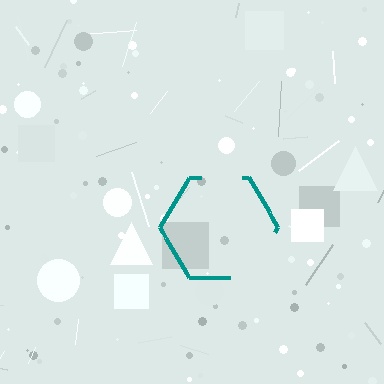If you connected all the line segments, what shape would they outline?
They would outline a hexagon.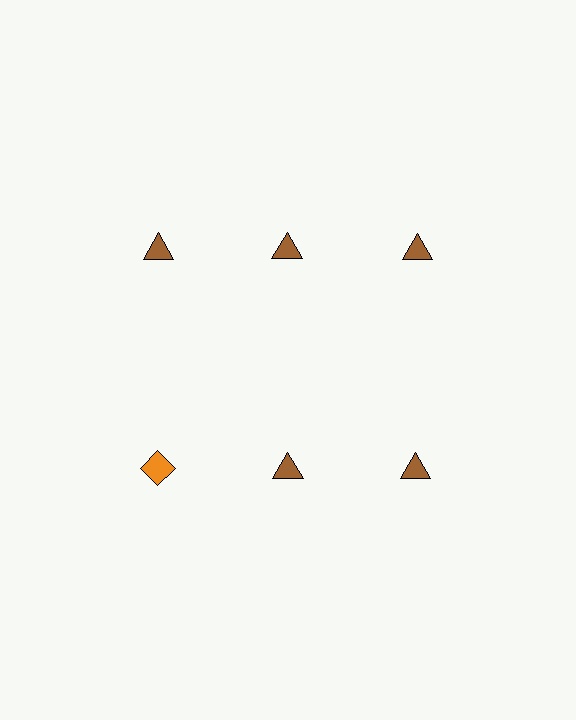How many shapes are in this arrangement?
There are 6 shapes arranged in a grid pattern.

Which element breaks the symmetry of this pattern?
The orange diamond in the second row, leftmost column breaks the symmetry. All other shapes are brown triangles.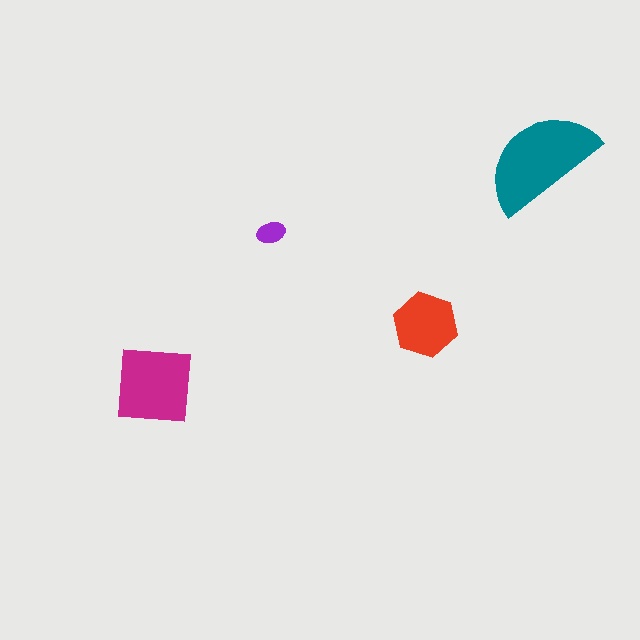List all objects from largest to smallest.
The teal semicircle, the magenta square, the red hexagon, the purple ellipse.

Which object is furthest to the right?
The teal semicircle is rightmost.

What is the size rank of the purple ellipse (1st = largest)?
4th.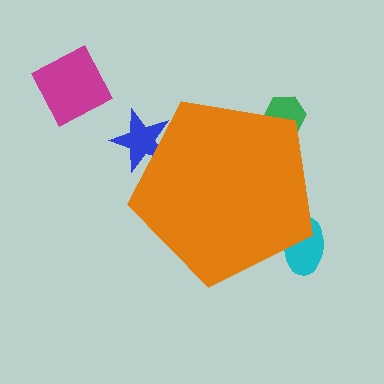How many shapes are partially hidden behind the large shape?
3 shapes are partially hidden.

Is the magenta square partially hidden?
No, the magenta square is fully visible.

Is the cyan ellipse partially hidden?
Yes, the cyan ellipse is partially hidden behind the orange pentagon.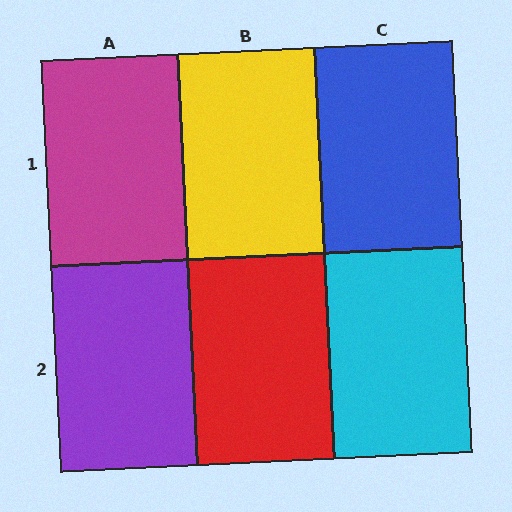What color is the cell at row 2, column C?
Cyan.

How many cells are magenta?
1 cell is magenta.